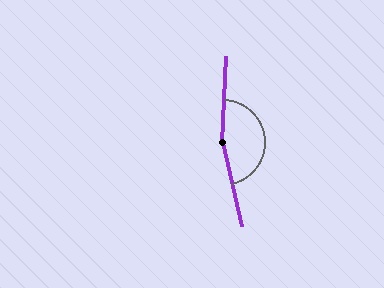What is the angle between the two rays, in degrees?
Approximately 165 degrees.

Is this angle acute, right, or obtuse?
It is obtuse.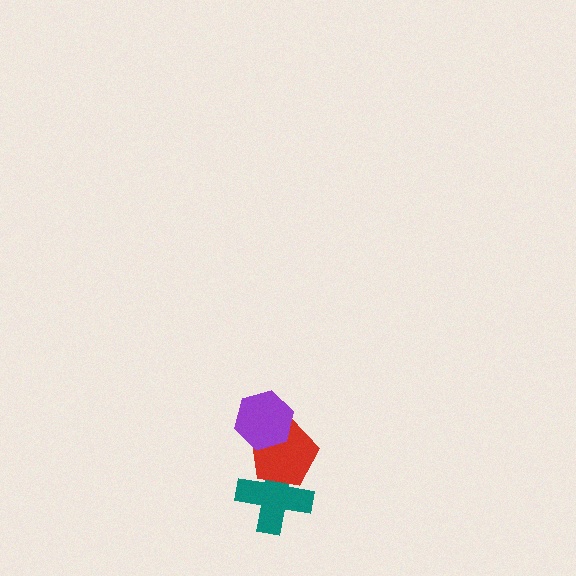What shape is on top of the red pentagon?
The purple hexagon is on top of the red pentagon.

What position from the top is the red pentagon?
The red pentagon is 2nd from the top.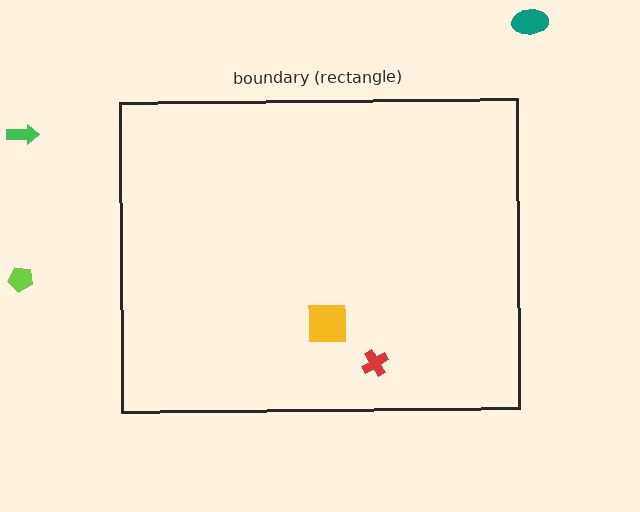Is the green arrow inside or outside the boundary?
Outside.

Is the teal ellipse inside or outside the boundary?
Outside.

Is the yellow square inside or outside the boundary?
Inside.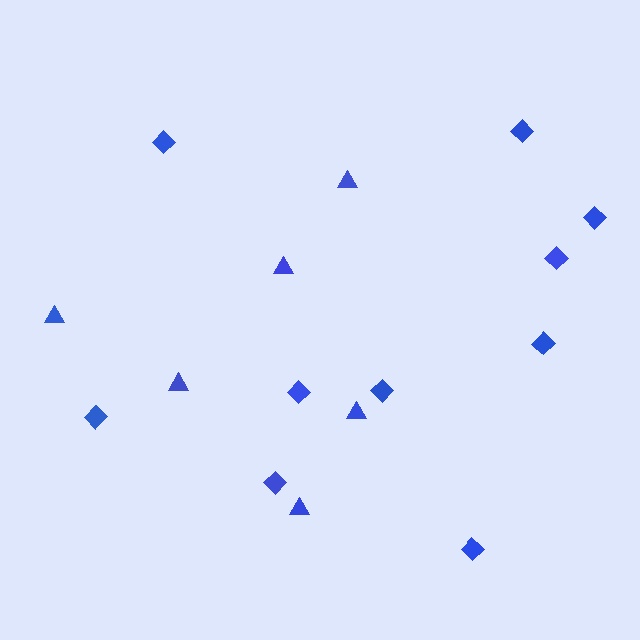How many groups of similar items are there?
There are 2 groups: one group of triangles (6) and one group of diamonds (10).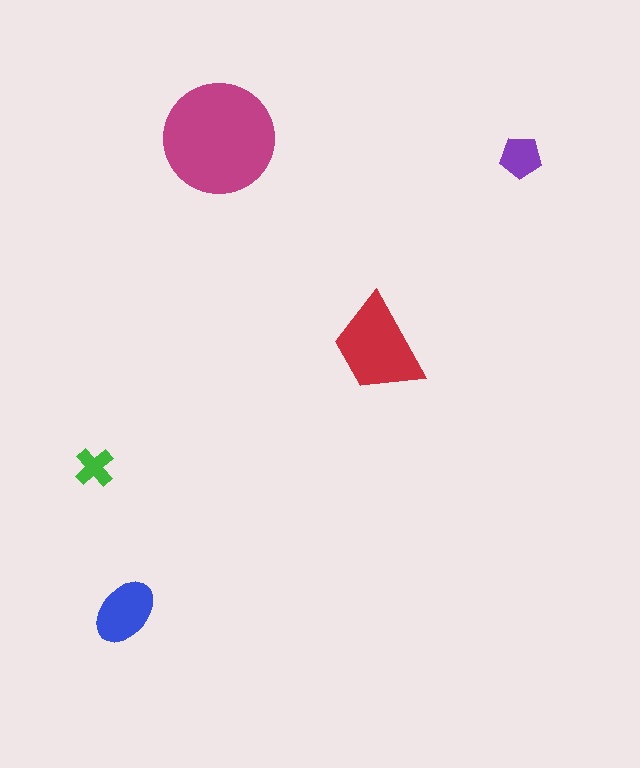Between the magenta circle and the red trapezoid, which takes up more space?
The magenta circle.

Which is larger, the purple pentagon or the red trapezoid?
The red trapezoid.